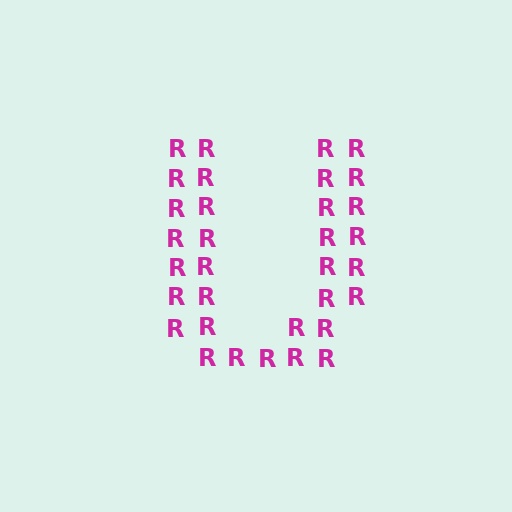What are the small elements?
The small elements are letter R's.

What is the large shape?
The large shape is the letter U.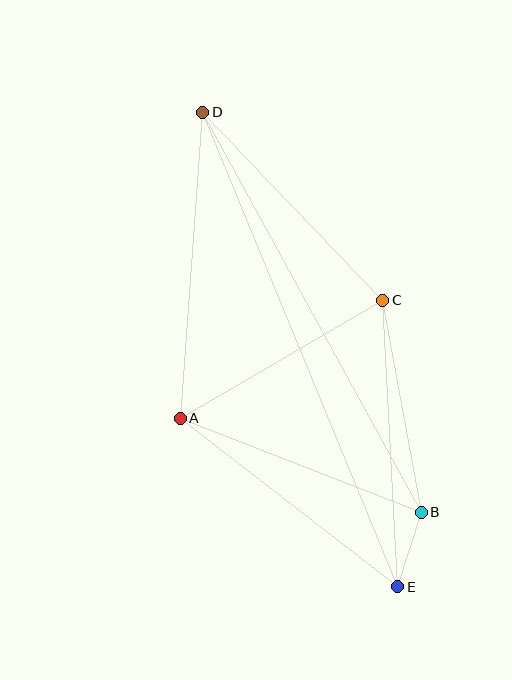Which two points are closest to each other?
Points B and E are closest to each other.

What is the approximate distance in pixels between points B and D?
The distance between B and D is approximately 456 pixels.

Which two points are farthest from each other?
Points D and E are farthest from each other.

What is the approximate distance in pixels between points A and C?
The distance between A and C is approximately 234 pixels.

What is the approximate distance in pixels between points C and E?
The distance between C and E is approximately 287 pixels.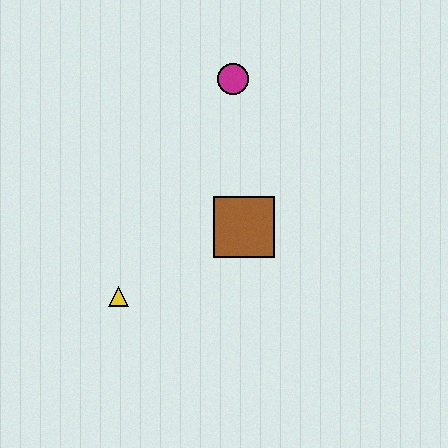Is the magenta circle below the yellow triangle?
No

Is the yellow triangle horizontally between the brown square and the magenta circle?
No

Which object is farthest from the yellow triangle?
The magenta circle is farthest from the yellow triangle.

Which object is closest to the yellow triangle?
The brown square is closest to the yellow triangle.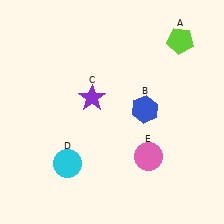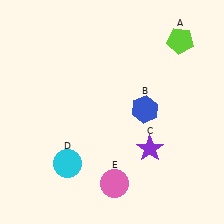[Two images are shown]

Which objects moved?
The objects that moved are: the purple star (C), the pink circle (E).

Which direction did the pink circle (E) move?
The pink circle (E) moved left.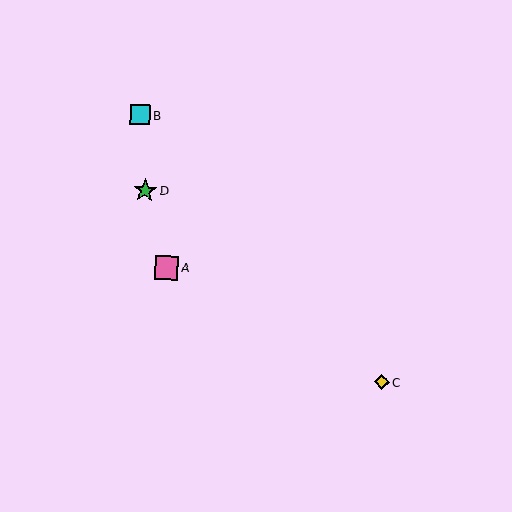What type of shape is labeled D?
Shape D is a green star.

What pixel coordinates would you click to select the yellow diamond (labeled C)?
Click at (382, 382) to select the yellow diamond C.